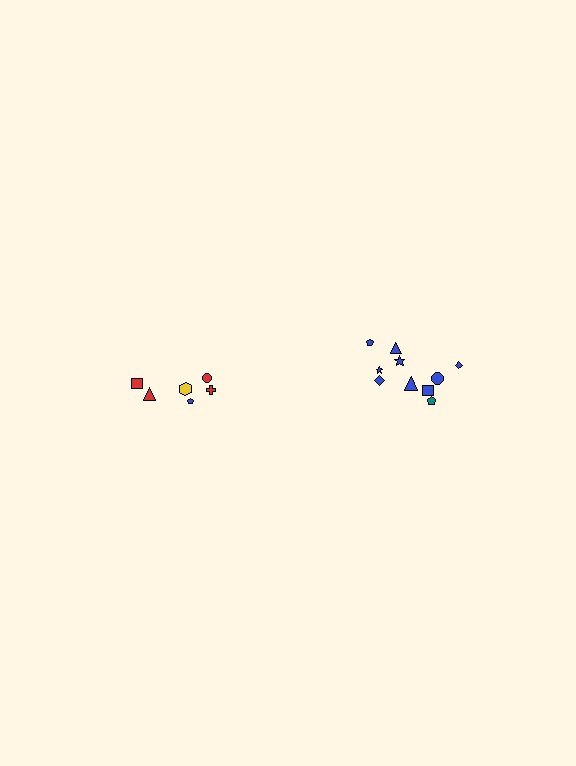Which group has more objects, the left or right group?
The right group.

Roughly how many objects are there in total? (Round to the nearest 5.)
Roughly 15 objects in total.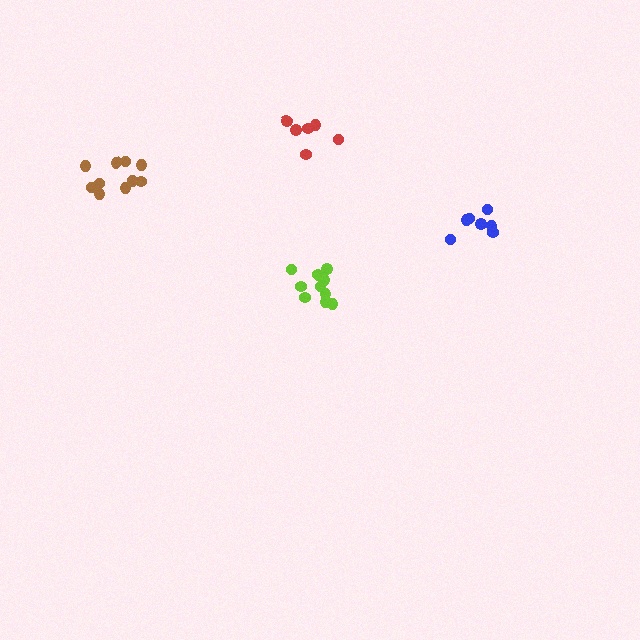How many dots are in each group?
Group 1: 11 dots, Group 2: 11 dots, Group 3: 6 dots, Group 4: 7 dots (35 total).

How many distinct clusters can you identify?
There are 4 distinct clusters.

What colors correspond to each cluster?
The clusters are colored: lime, brown, red, blue.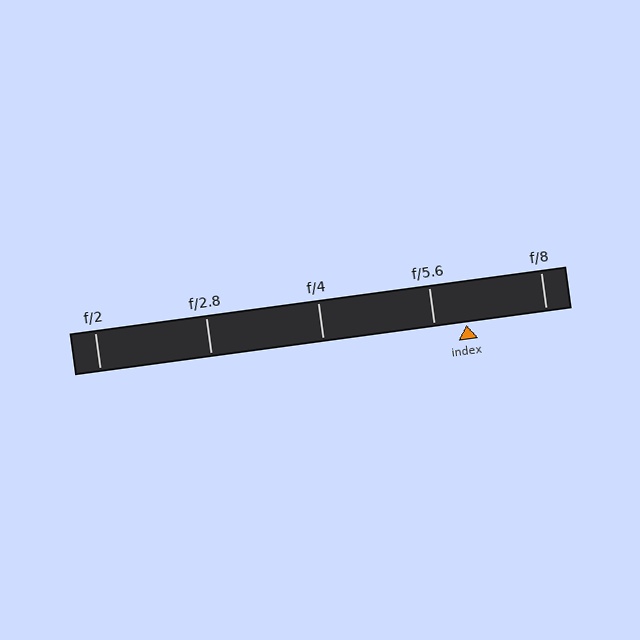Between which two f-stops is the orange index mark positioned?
The index mark is between f/5.6 and f/8.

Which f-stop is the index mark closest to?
The index mark is closest to f/5.6.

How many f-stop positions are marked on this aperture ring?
There are 5 f-stop positions marked.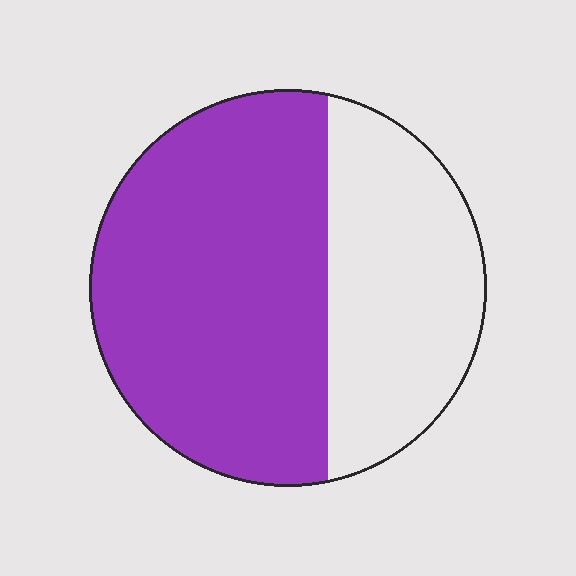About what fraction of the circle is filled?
About five eighths (5/8).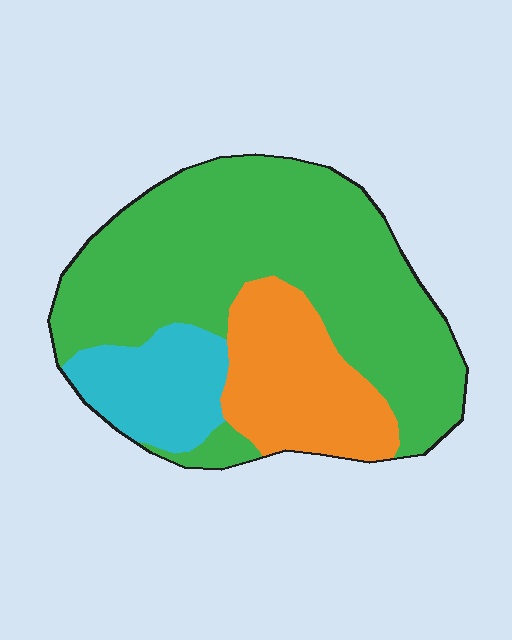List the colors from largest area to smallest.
From largest to smallest: green, orange, cyan.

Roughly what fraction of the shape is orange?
Orange takes up about one fifth (1/5) of the shape.